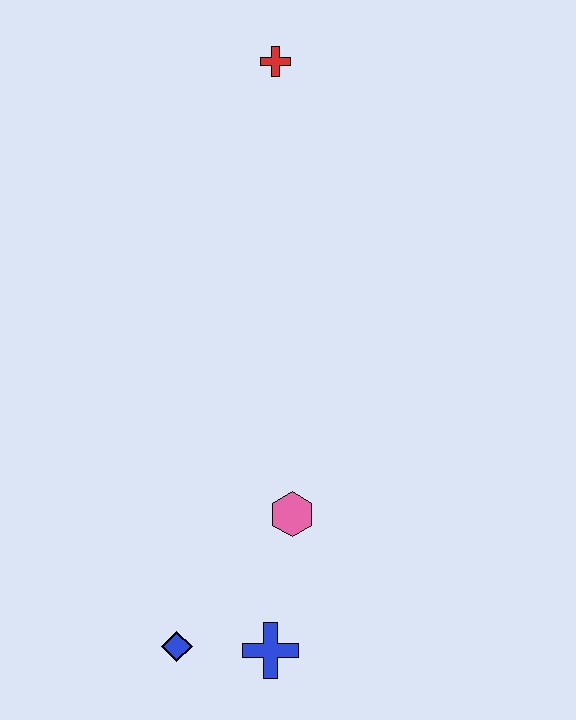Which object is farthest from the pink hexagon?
The red cross is farthest from the pink hexagon.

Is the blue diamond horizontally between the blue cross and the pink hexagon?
No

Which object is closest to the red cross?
The pink hexagon is closest to the red cross.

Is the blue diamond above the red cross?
No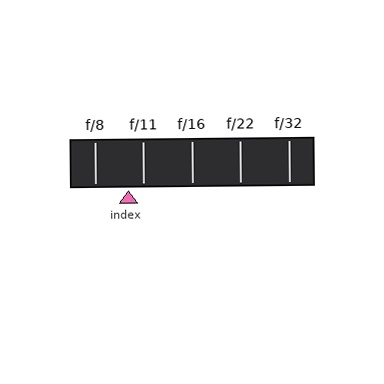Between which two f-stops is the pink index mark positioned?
The index mark is between f/8 and f/11.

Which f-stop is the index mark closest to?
The index mark is closest to f/11.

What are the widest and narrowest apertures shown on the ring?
The widest aperture shown is f/8 and the narrowest is f/32.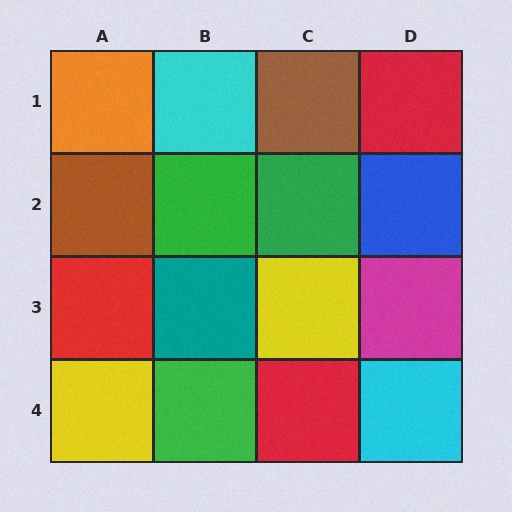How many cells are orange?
1 cell is orange.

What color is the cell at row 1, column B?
Cyan.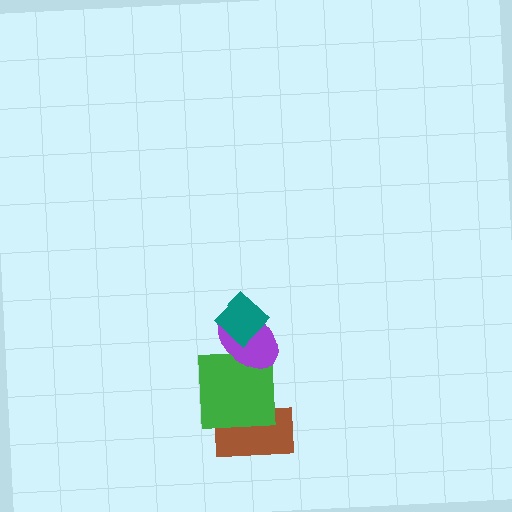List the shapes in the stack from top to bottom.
From top to bottom: the teal diamond, the purple ellipse, the green square, the brown rectangle.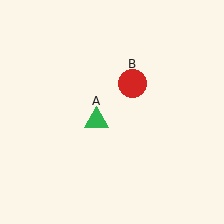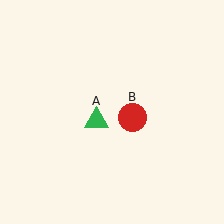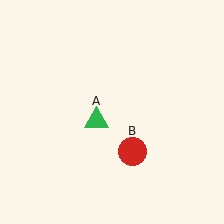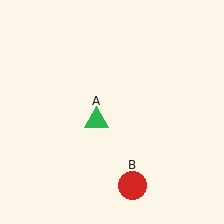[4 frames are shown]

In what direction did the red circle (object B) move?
The red circle (object B) moved down.